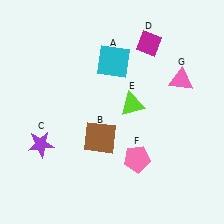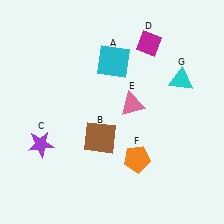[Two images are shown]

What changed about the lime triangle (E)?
In Image 1, E is lime. In Image 2, it changed to pink.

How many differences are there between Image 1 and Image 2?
There are 3 differences between the two images.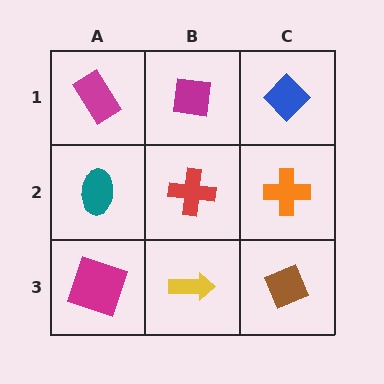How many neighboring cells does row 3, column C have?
2.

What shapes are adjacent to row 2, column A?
A magenta rectangle (row 1, column A), a magenta square (row 3, column A), a red cross (row 2, column B).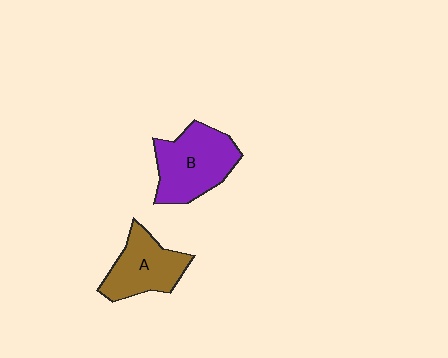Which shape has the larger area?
Shape B (purple).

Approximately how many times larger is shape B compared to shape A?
Approximately 1.2 times.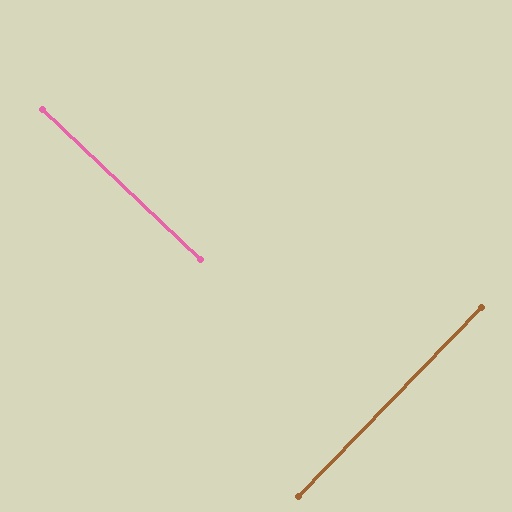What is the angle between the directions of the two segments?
Approximately 90 degrees.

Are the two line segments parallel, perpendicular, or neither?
Perpendicular — they meet at approximately 90°.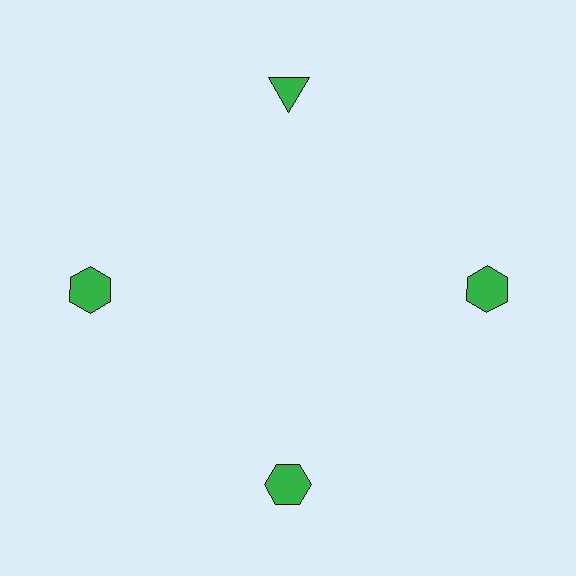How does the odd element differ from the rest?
It has a different shape: triangle instead of hexagon.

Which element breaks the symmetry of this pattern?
The green triangle at roughly the 12 o'clock position breaks the symmetry. All other shapes are green hexagons.